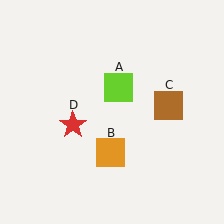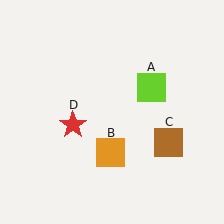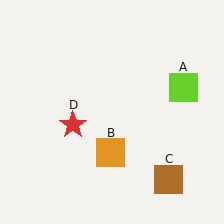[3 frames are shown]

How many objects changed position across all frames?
2 objects changed position: lime square (object A), brown square (object C).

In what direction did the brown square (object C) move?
The brown square (object C) moved down.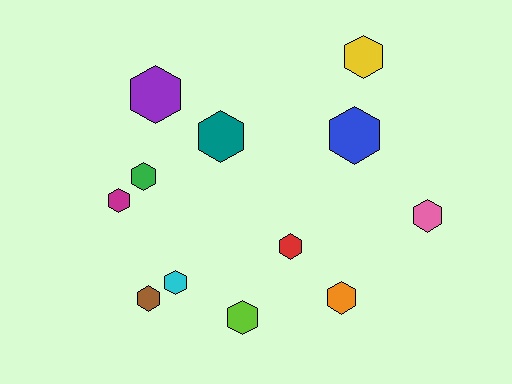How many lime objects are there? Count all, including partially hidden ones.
There is 1 lime object.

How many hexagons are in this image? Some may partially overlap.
There are 12 hexagons.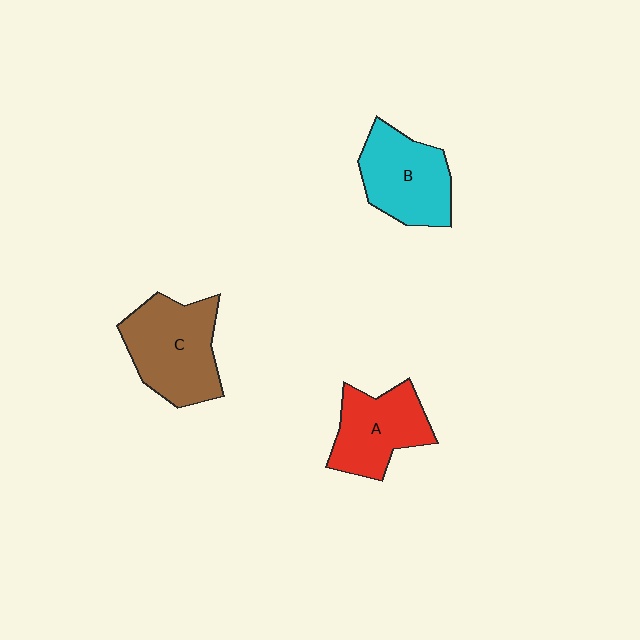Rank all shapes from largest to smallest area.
From largest to smallest: C (brown), B (cyan), A (red).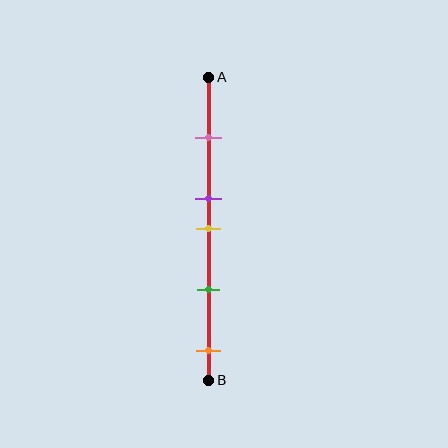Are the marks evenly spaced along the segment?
No, the marks are not evenly spaced.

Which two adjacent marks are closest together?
The purple and yellow marks are the closest adjacent pair.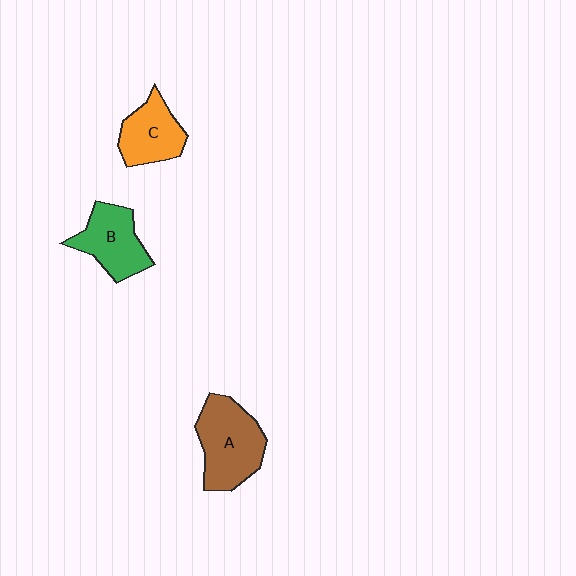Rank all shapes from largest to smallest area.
From largest to smallest: A (brown), B (green), C (orange).